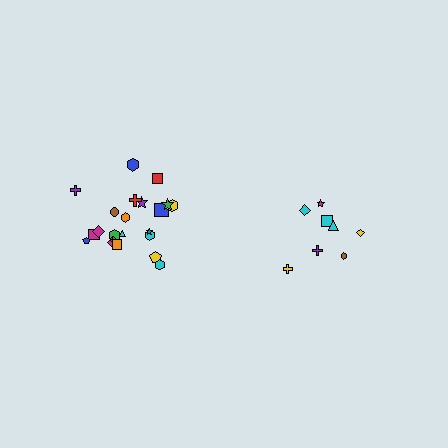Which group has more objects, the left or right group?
The left group.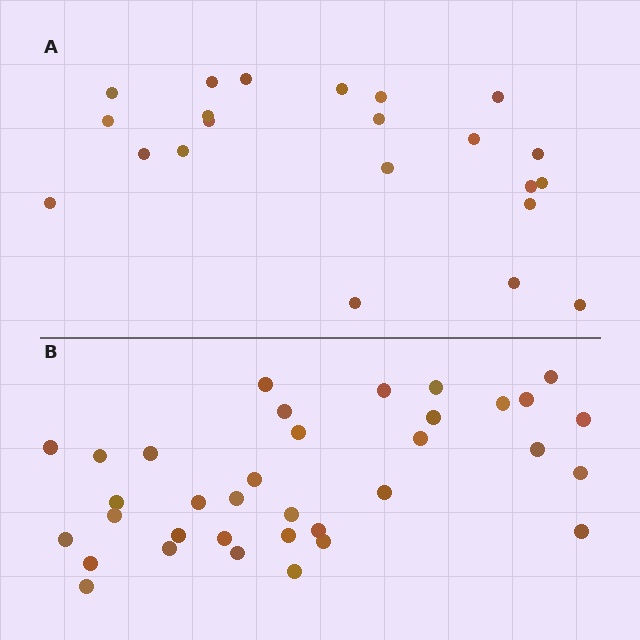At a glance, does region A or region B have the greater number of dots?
Region B (the bottom region) has more dots.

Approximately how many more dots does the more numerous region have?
Region B has approximately 15 more dots than region A.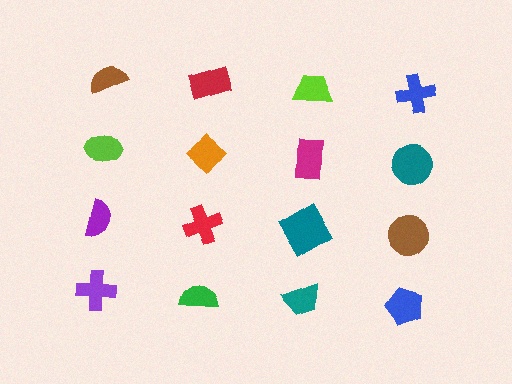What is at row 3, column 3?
A teal diamond.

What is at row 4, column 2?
A green semicircle.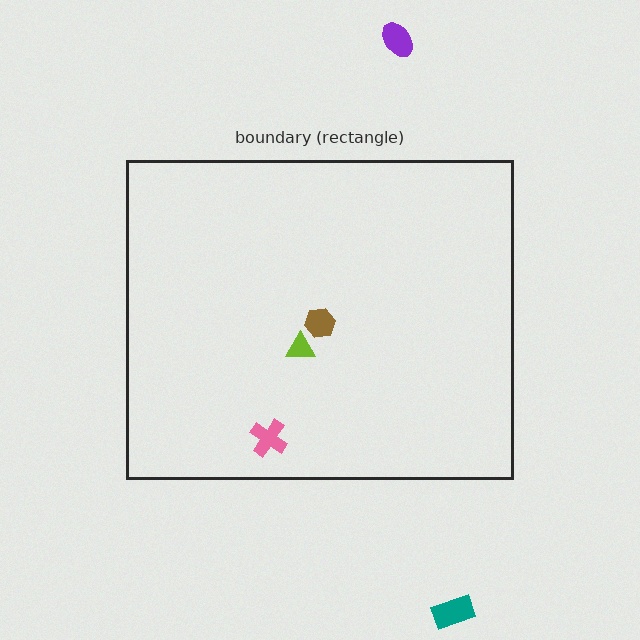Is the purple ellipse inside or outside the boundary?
Outside.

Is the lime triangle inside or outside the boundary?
Inside.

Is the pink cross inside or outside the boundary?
Inside.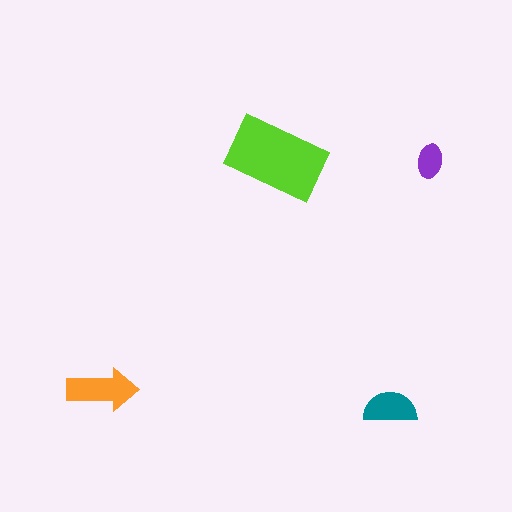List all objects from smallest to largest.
The purple ellipse, the teal semicircle, the orange arrow, the lime rectangle.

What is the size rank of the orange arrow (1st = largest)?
2nd.